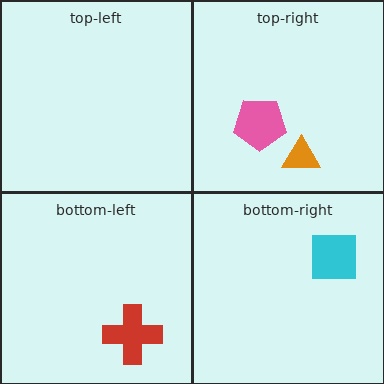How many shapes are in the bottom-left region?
1.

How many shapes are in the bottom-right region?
1.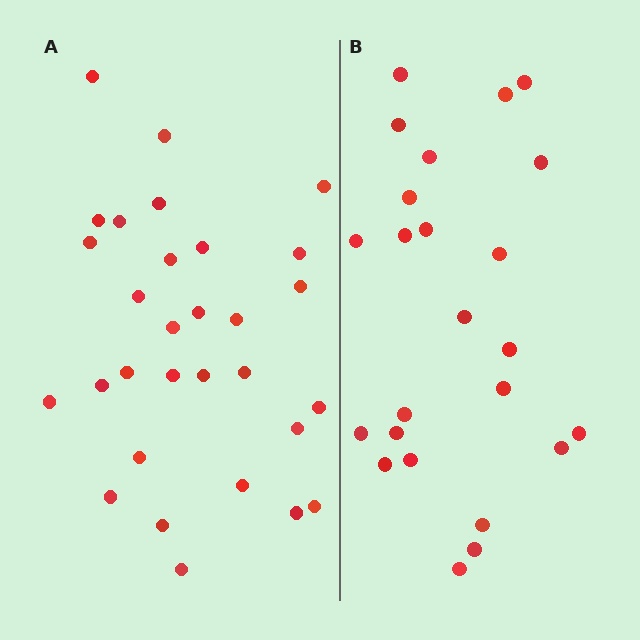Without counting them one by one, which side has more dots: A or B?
Region A (the left region) has more dots.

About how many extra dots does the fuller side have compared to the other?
Region A has about 6 more dots than region B.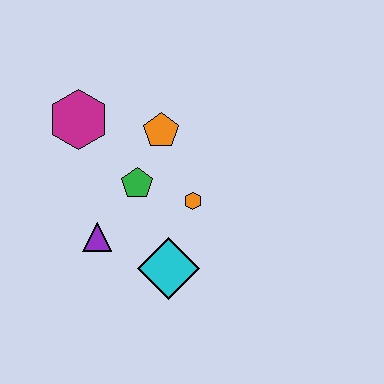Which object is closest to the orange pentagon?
The green pentagon is closest to the orange pentagon.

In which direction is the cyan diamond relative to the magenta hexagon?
The cyan diamond is below the magenta hexagon.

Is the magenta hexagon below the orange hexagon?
No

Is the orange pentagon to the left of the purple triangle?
No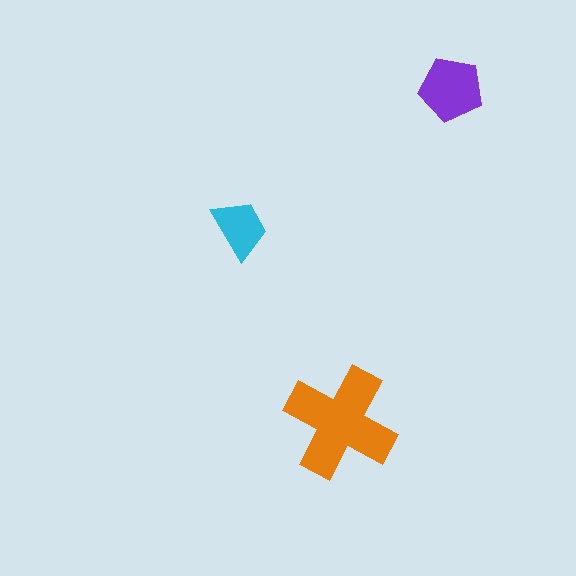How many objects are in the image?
There are 3 objects in the image.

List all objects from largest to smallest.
The orange cross, the purple pentagon, the cyan trapezoid.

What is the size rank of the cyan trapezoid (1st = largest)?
3rd.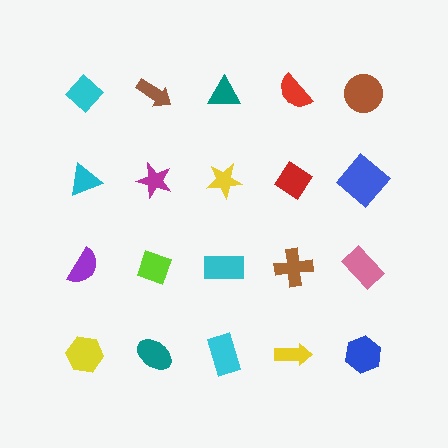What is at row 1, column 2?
A brown arrow.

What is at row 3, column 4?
A brown cross.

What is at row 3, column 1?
A purple semicircle.